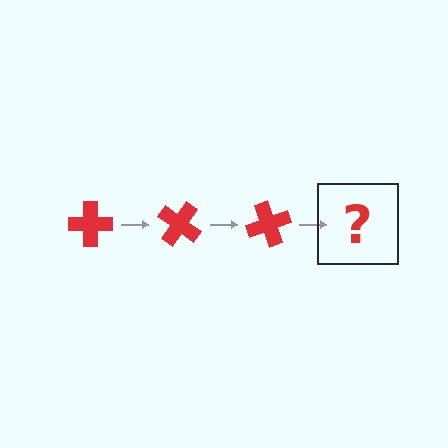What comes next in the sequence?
The next element should be a red cross rotated 105 degrees.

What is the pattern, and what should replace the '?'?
The pattern is that the cross rotates 35 degrees each step. The '?' should be a red cross rotated 105 degrees.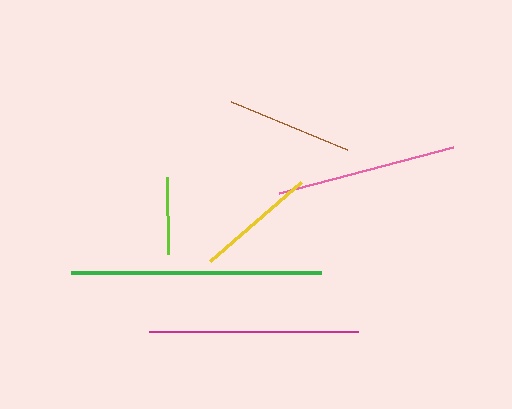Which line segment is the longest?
The green line is the longest at approximately 250 pixels.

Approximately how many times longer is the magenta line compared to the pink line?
The magenta line is approximately 1.2 times the length of the pink line.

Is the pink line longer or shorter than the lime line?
The pink line is longer than the lime line.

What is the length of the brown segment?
The brown segment is approximately 125 pixels long.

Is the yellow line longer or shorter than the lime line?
The yellow line is longer than the lime line.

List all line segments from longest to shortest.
From longest to shortest: green, magenta, pink, brown, yellow, lime.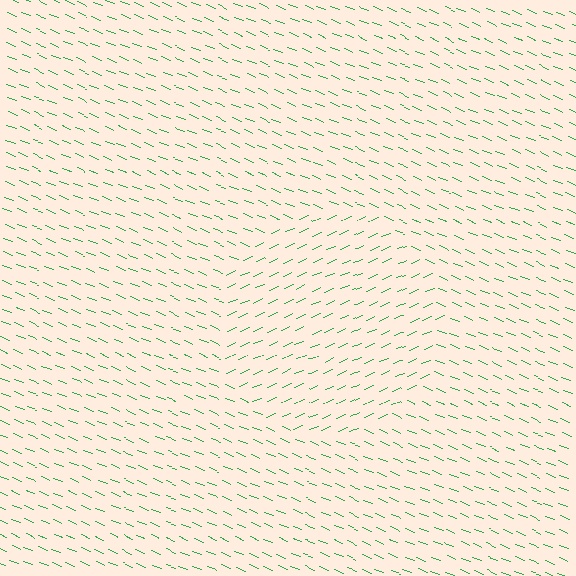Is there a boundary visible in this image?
Yes, there is a texture boundary formed by a change in line orientation.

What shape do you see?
I see a circle.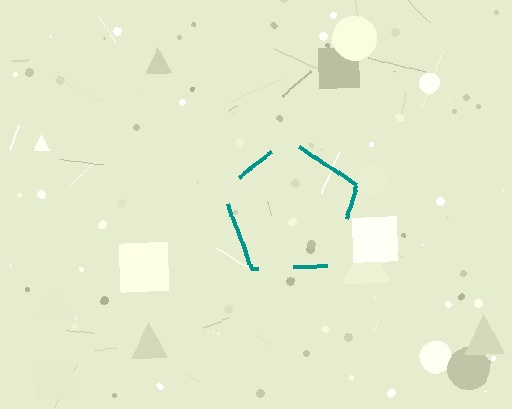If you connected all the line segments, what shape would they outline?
They would outline a pentagon.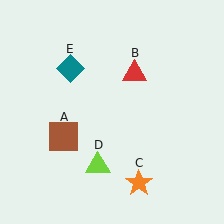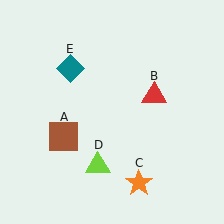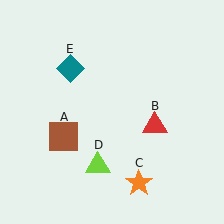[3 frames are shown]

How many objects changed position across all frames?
1 object changed position: red triangle (object B).